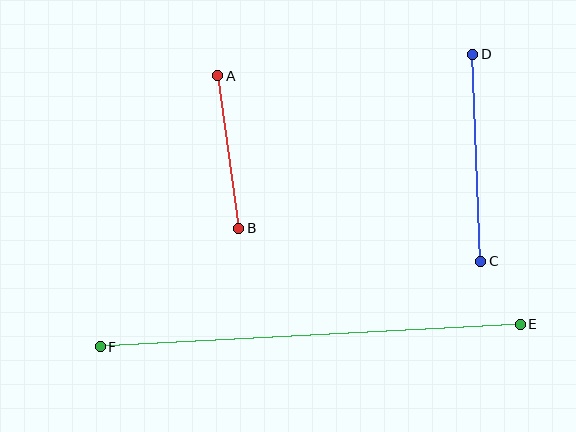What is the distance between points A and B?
The distance is approximately 154 pixels.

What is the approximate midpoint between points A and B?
The midpoint is at approximately (228, 152) pixels.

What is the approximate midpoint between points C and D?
The midpoint is at approximately (477, 158) pixels.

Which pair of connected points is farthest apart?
Points E and F are farthest apart.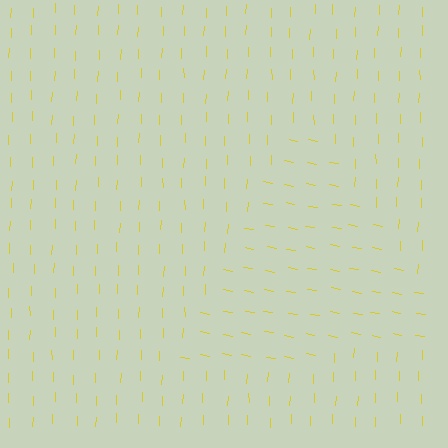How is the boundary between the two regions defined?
The boundary is defined purely by a change in line orientation (approximately 81 degrees difference). All lines are the same color and thickness.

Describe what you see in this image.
The image is filled with small yellow line segments. A triangle region in the image has lines oriented differently from the surrounding lines, creating a visible texture boundary.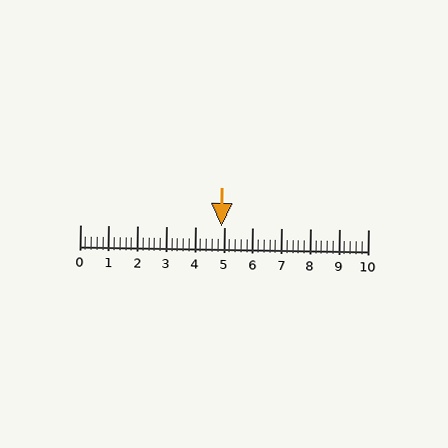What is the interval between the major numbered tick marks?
The major tick marks are spaced 1 units apart.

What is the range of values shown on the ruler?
The ruler shows values from 0 to 10.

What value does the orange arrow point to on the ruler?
The orange arrow points to approximately 4.9.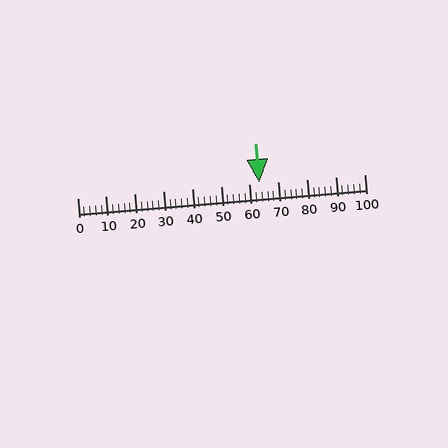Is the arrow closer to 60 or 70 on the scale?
The arrow is closer to 60.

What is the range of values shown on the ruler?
The ruler shows values from 0 to 100.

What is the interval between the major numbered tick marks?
The major tick marks are spaced 10 units apart.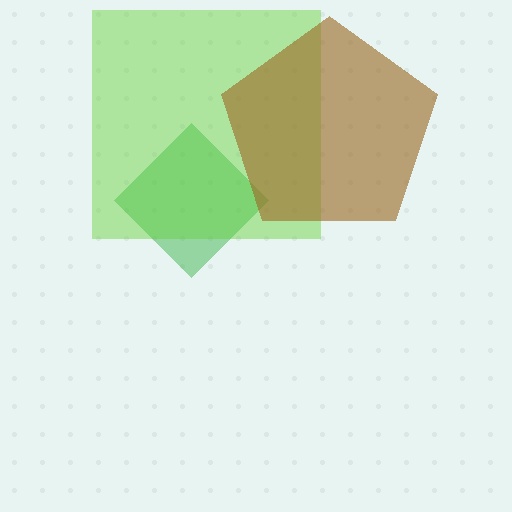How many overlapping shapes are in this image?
There are 3 overlapping shapes in the image.